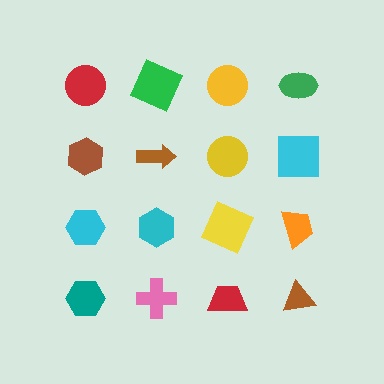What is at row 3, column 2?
A cyan hexagon.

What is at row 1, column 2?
A green square.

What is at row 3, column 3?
A yellow square.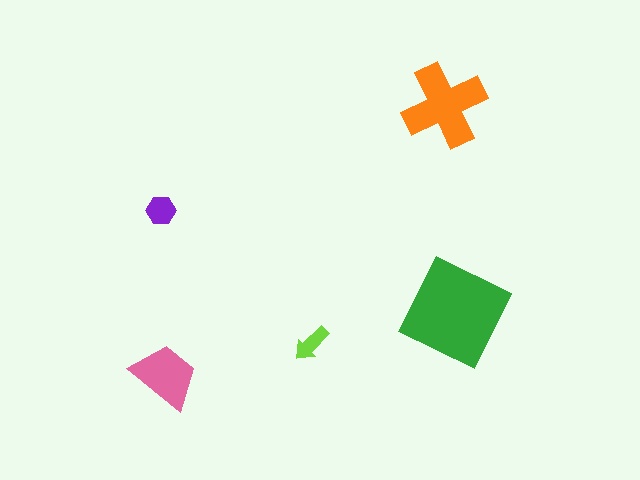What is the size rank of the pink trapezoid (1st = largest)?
3rd.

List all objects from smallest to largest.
The lime arrow, the purple hexagon, the pink trapezoid, the orange cross, the green square.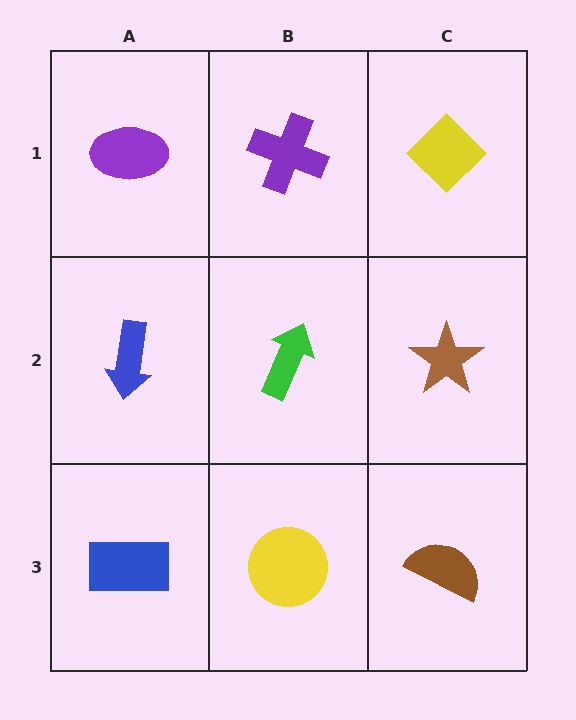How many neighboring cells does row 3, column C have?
2.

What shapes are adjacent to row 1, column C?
A brown star (row 2, column C), a purple cross (row 1, column B).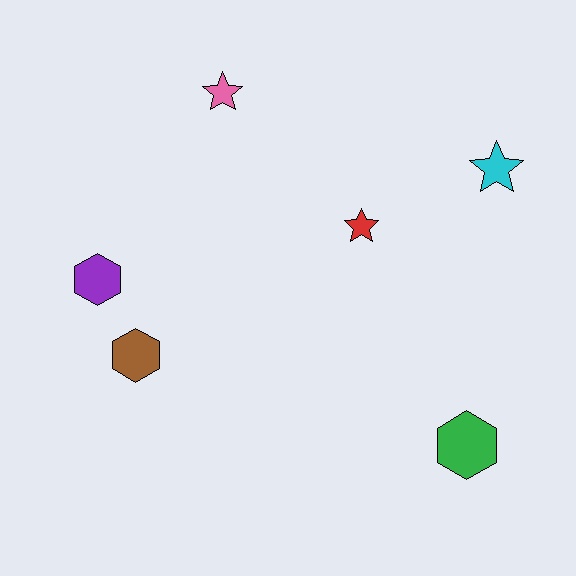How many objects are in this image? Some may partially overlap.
There are 6 objects.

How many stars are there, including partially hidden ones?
There are 3 stars.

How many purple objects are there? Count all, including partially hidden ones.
There is 1 purple object.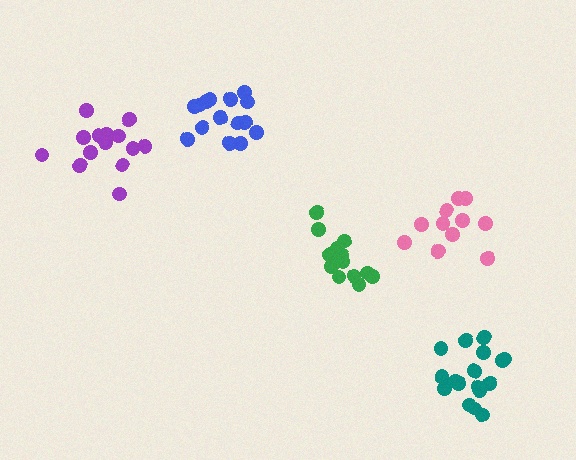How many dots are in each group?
Group 1: 11 dots, Group 2: 15 dots, Group 3: 14 dots, Group 4: 17 dots, Group 5: 15 dots (72 total).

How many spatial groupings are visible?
There are 5 spatial groupings.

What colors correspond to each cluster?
The clusters are colored: pink, purple, green, teal, blue.